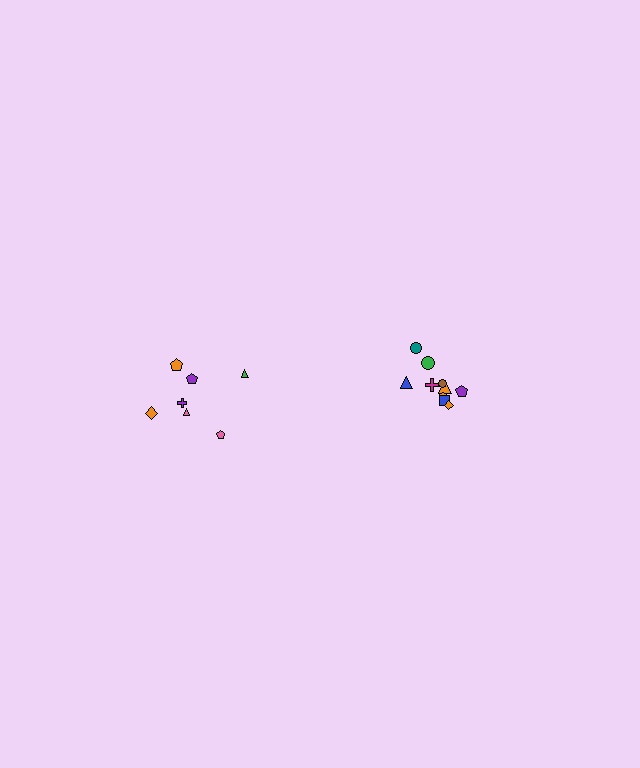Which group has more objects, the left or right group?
The right group.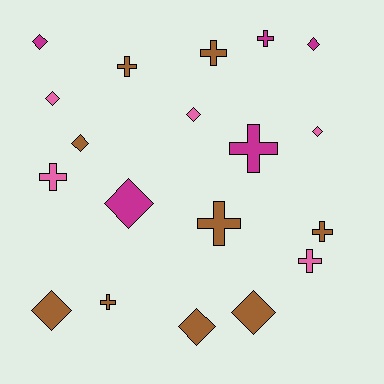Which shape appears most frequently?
Diamond, with 10 objects.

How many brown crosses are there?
There are 5 brown crosses.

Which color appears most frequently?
Brown, with 9 objects.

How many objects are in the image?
There are 19 objects.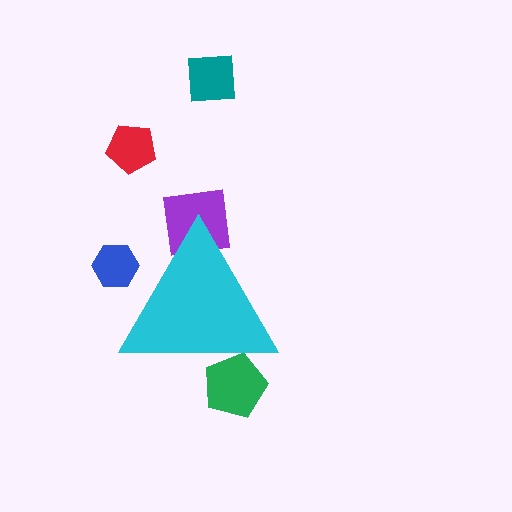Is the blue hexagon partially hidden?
Yes, the blue hexagon is partially hidden behind the cyan triangle.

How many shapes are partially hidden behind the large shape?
3 shapes are partially hidden.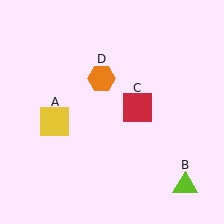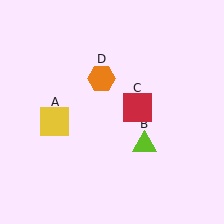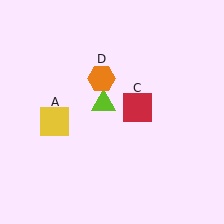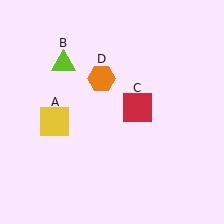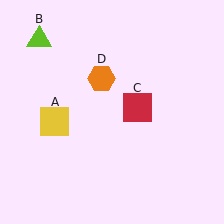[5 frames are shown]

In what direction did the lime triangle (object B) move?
The lime triangle (object B) moved up and to the left.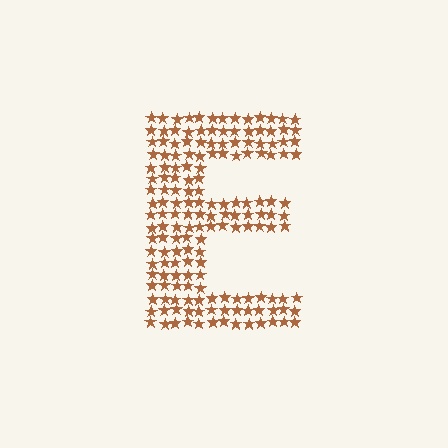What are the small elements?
The small elements are stars.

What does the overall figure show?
The overall figure shows the letter E.